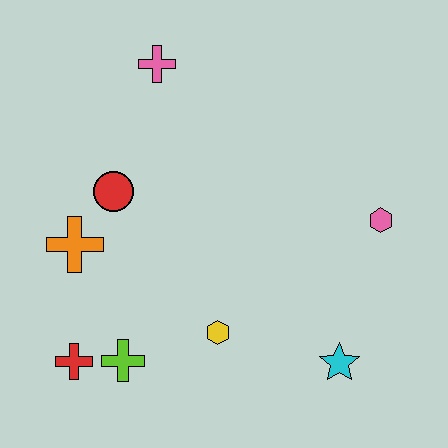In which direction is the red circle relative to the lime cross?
The red circle is above the lime cross.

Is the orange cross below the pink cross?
Yes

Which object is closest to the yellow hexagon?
The lime cross is closest to the yellow hexagon.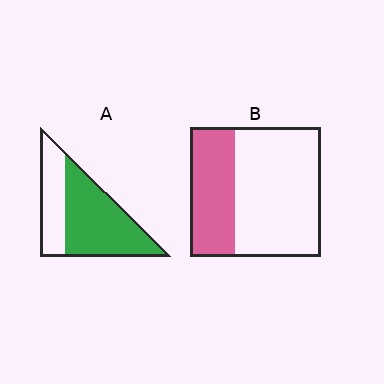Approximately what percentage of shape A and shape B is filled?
A is approximately 65% and B is approximately 35%.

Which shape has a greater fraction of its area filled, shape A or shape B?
Shape A.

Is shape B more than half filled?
No.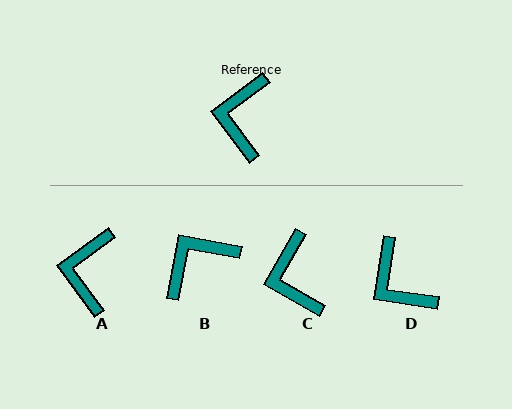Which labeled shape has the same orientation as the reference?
A.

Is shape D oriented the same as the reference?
No, it is off by about 45 degrees.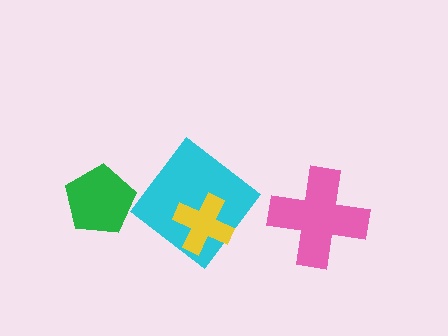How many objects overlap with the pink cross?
0 objects overlap with the pink cross.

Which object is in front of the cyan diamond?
The yellow cross is in front of the cyan diamond.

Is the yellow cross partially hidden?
No, no other shape covers it.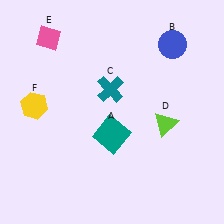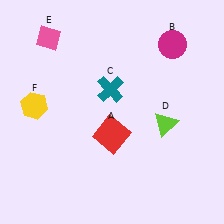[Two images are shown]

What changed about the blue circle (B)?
In Image 1, B is blue. In Image 2, it changed to magenta.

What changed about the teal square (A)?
In Image 1, A is teal. In Image 2, it changed to red.